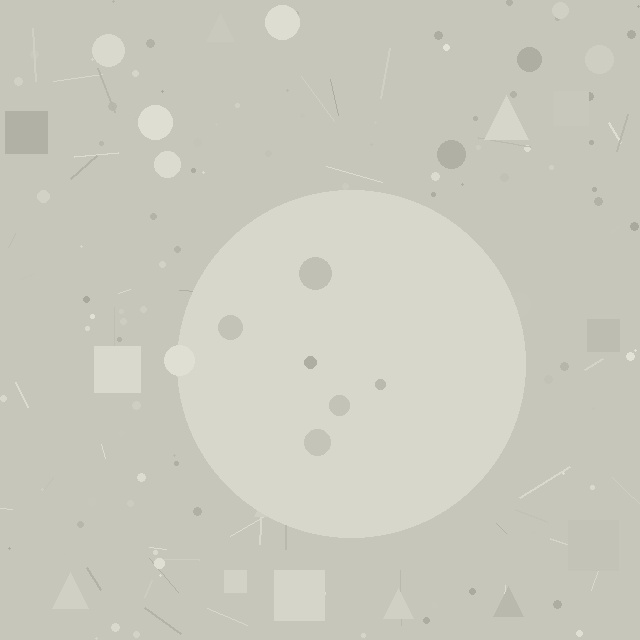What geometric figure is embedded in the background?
A circle is embedded in the background.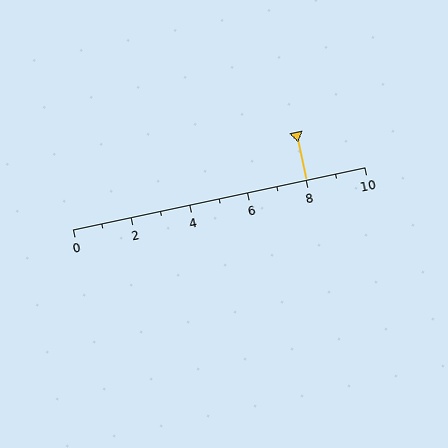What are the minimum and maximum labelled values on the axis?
The axis runs from 0 to 10.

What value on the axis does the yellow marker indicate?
The marker indicates approximately 8.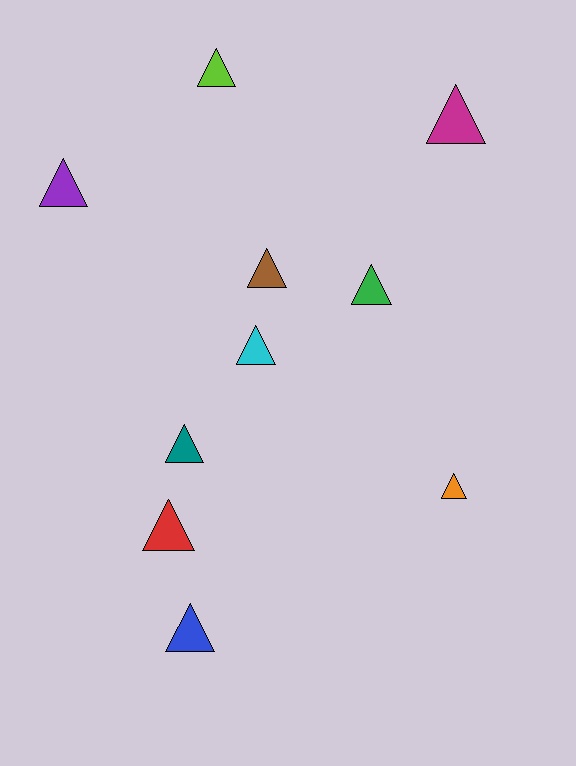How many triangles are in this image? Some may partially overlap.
There are 10 triangles.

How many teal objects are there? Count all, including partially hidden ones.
There is 1 teal object.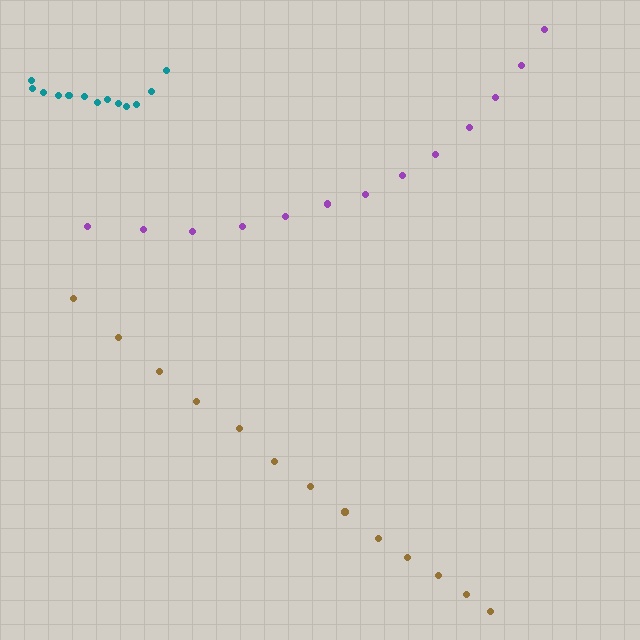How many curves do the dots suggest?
There are 3 distinct paths.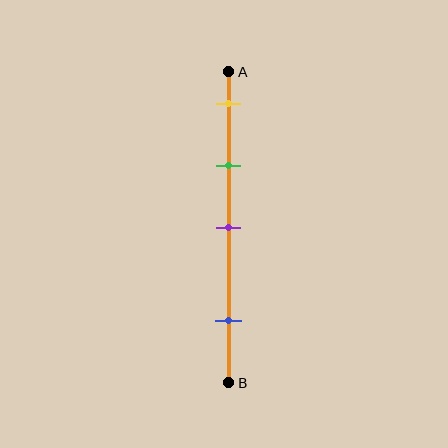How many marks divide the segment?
There are 4 marks dividing the segment.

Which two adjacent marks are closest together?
The yellow and green marks are the closest adjacent pair.